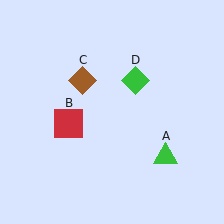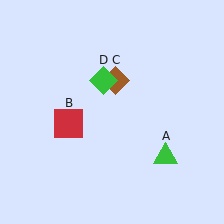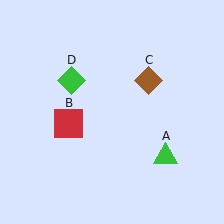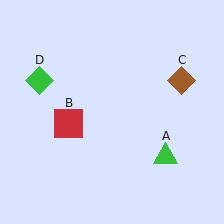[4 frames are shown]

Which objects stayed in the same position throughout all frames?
Green triangle (object A) and red square (object B) remained stationary.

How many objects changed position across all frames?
2 objects changed position: brown diamond (object C), green diamond (object D).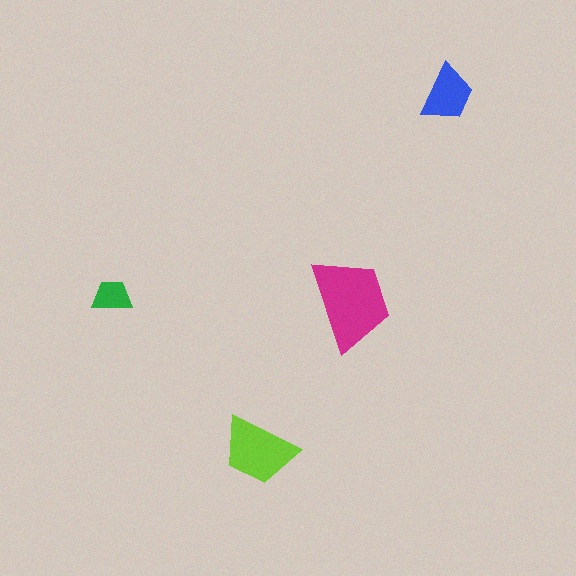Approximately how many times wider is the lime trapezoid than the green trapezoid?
About 2 times wider.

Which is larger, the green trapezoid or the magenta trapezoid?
The magenta one.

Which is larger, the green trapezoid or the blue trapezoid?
The blue one.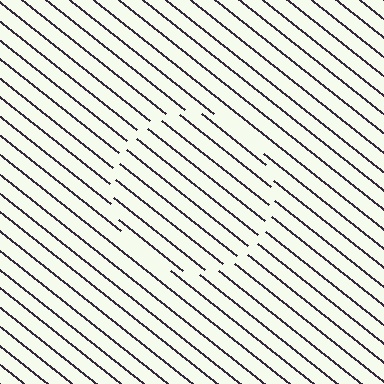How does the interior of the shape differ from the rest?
The interior of the shape contains the same grating, shifted by half a period — the contour is defined by the phase discontinuity where line-ends from the inner and outer gratings abut.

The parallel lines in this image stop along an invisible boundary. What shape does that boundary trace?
An illusory circle. The interior of the shape contains the same grating, shifted by half a period — the contour is defined by the phase discontinuity where line-ends from the inner and outer gratings abut.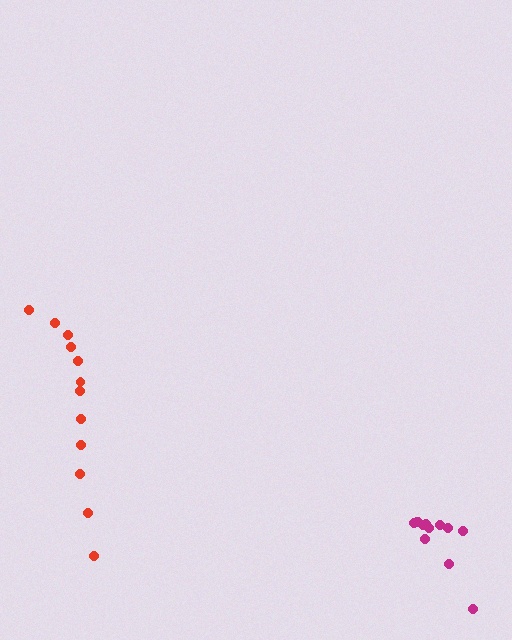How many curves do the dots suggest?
There are 2 distinct paths.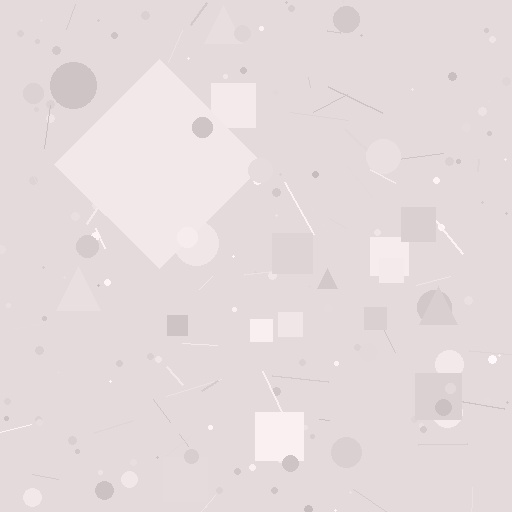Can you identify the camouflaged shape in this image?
The camouflaged shape is a diamond.